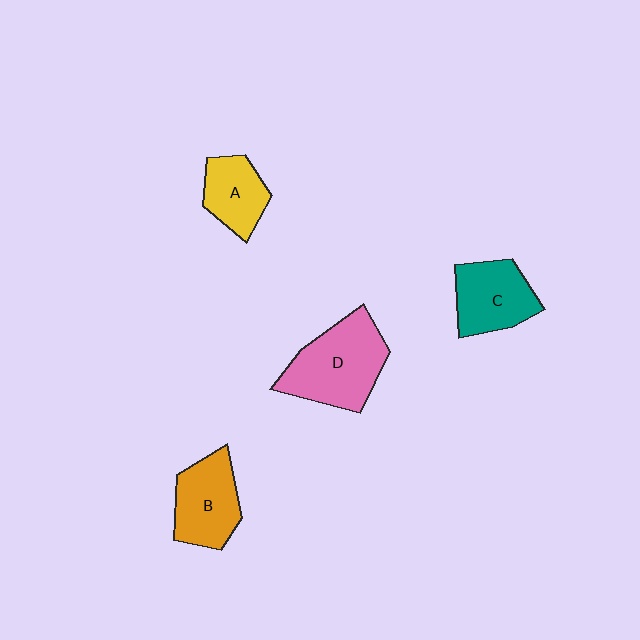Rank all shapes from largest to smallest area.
From largest to smallest: D (pink), B (orange), C (teal), A (yellow).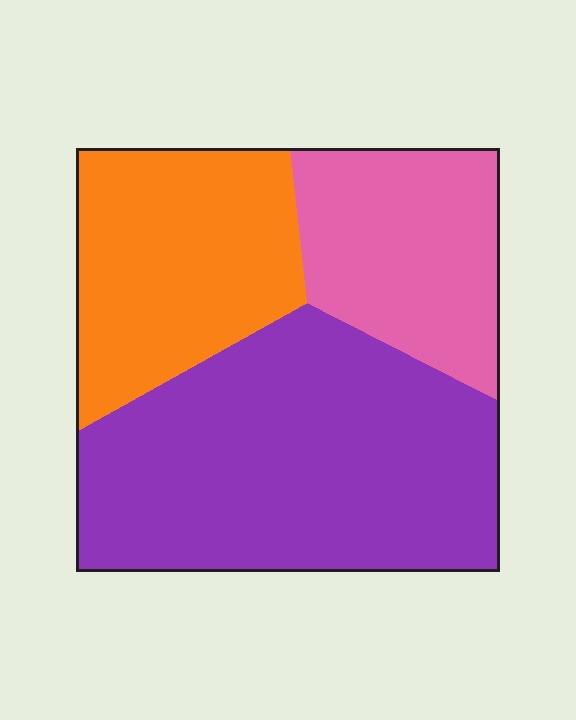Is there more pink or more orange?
Orange.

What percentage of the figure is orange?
Orange takes up between a sixth and a third of the figure.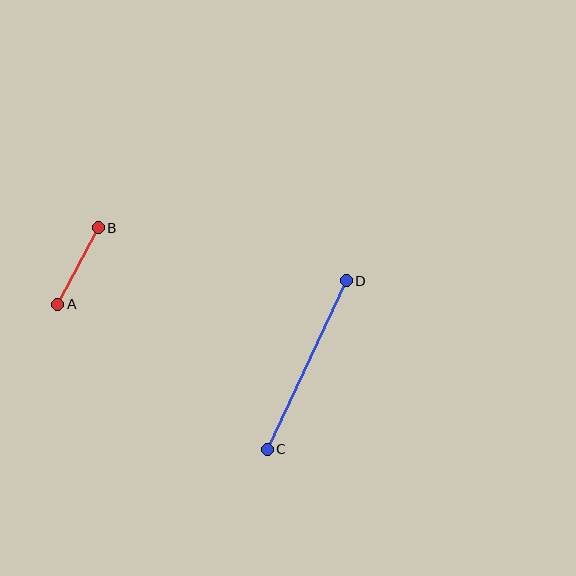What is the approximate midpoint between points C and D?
The midpoint is at approximately (307, 365) pixels.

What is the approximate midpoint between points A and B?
The midpoint is at approximately (78, 266) pixels.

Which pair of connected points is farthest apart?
Points C and D are farthest apart.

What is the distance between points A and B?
The distance is approximately 86 pixels.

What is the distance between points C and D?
The distance is approximately 186 pixels.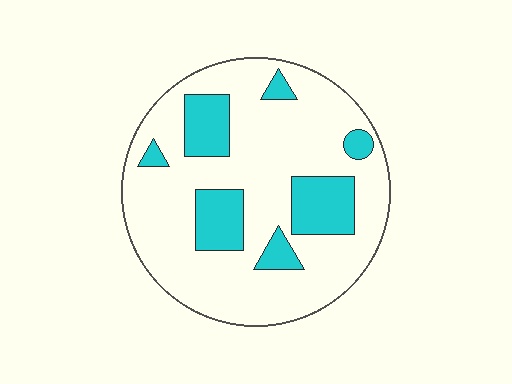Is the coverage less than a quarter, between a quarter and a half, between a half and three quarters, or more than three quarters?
Less than a quarter.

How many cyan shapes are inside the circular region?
7.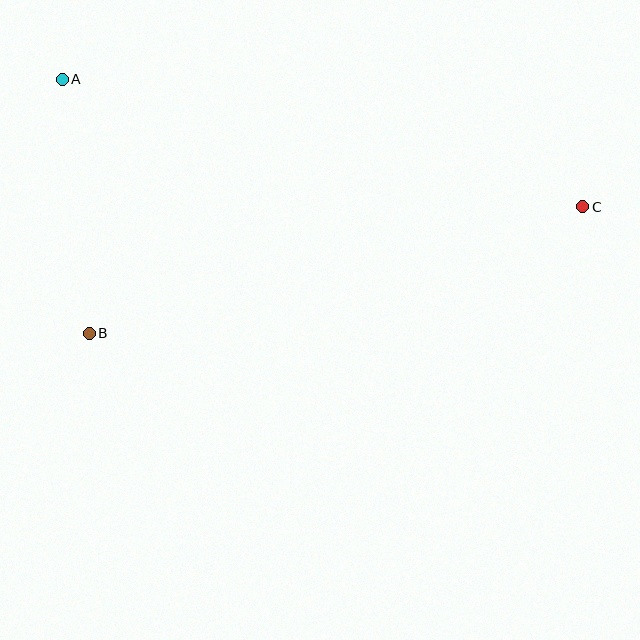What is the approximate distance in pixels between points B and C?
The distance between B and C is approximately 510 pixels.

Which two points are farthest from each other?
Points A and C are farthest from each other.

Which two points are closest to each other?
Points A and B are closest to each other.